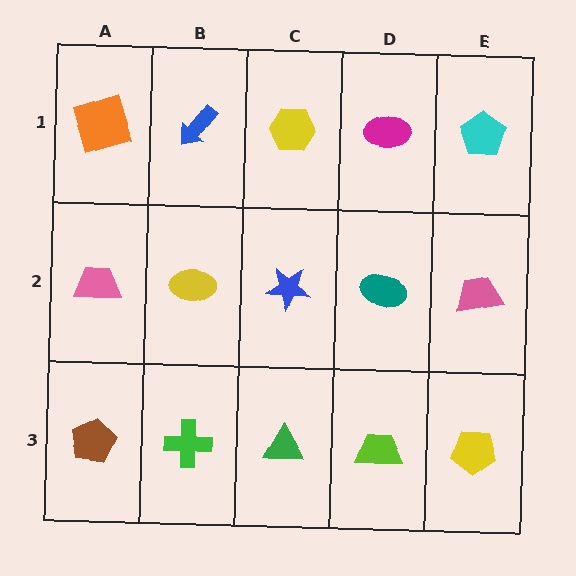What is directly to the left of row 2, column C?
A yellow ellipse.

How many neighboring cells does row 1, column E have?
2.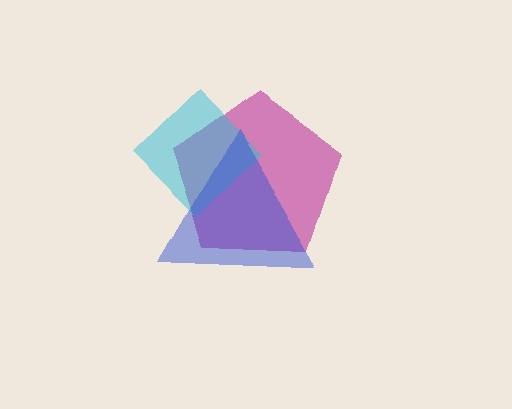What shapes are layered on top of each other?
The layered shapes are: a magenta pentagon, a cyan diamond, a blue triangle.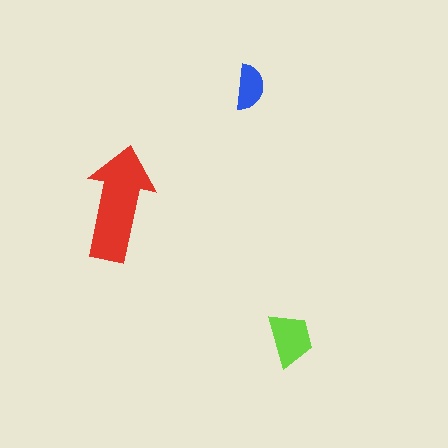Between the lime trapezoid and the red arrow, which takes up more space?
The red arrow.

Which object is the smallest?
The blue semicircle.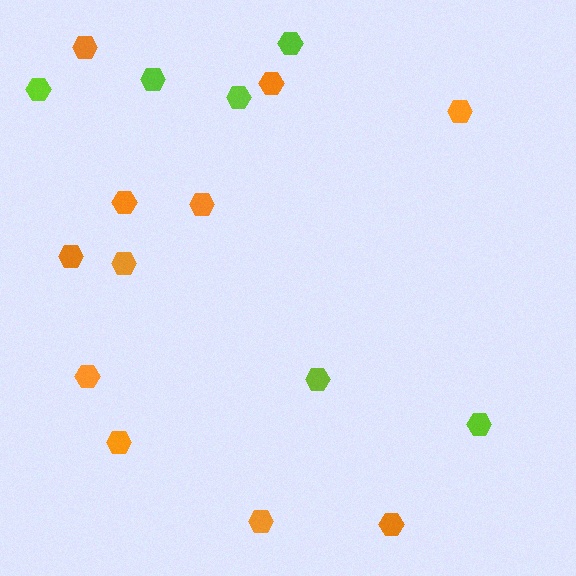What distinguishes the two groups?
There are 2 groups: one group of orange hexagons (11) and one group of lime hexagons (6).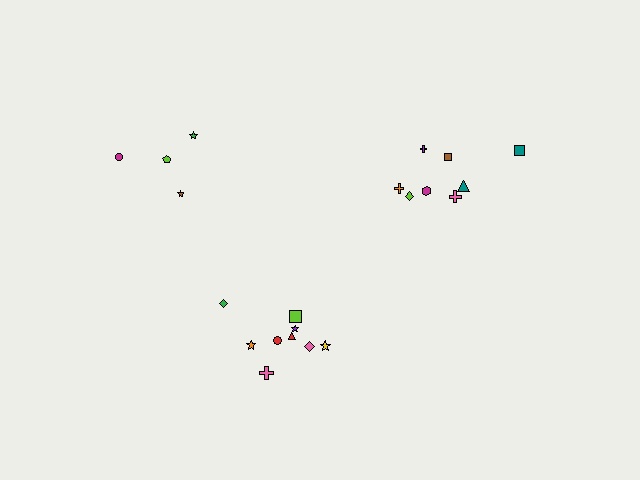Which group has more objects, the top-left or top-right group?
The top-right group.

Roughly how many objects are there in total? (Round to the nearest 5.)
Roughly 20 objects in total.